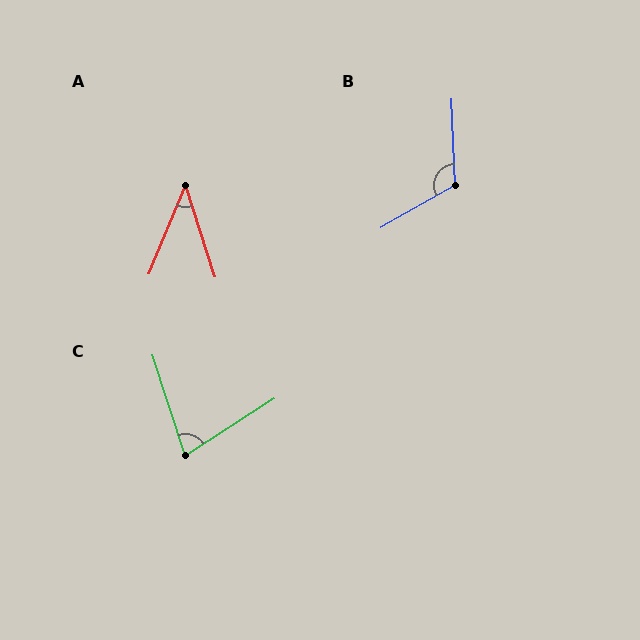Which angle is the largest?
B, at approximately 117 degrees.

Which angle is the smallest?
A, at approximately 40 degrees.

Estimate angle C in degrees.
Approximately 75 degrees.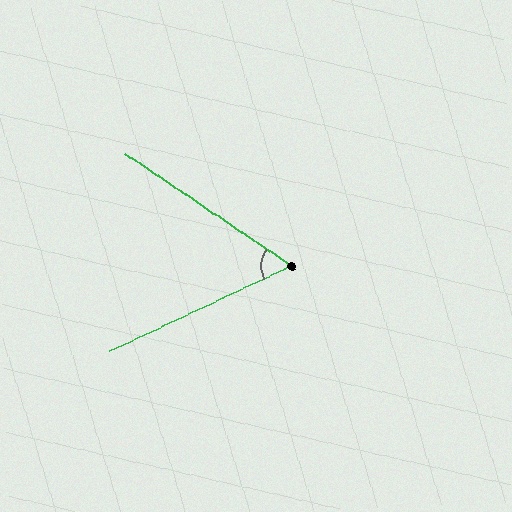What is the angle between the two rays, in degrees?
Approximately 59 degrees.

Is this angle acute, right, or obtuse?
It is acute.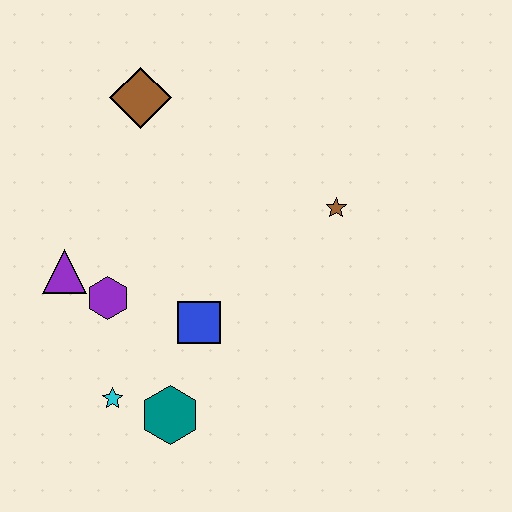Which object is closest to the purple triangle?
The purple hexagon is closest to the purple triangle.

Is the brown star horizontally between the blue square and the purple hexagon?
No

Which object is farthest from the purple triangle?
The brown star is farthest from the purple triangle.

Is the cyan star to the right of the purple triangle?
Yes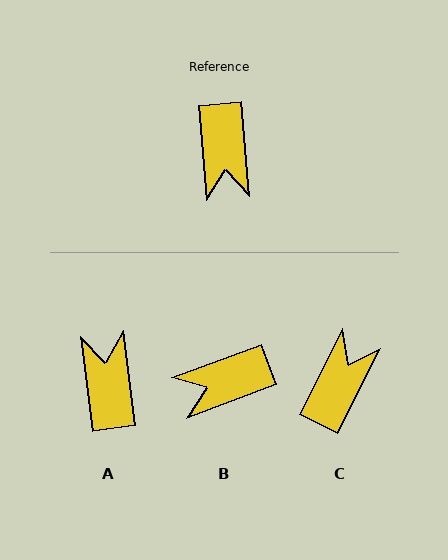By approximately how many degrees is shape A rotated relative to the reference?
Approximately 178 degrees clockwise.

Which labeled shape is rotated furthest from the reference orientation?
A, about 178 degrees away.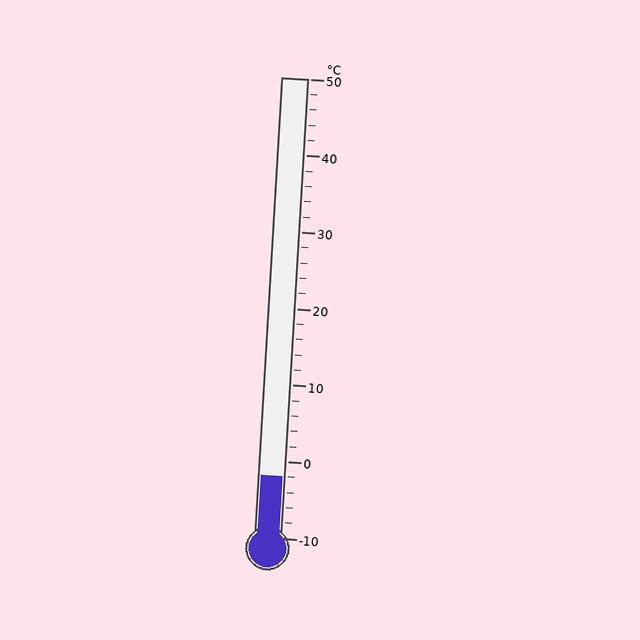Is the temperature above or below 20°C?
The temperature is below 20°C.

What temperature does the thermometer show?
The thermometer shows approximately -2°C.